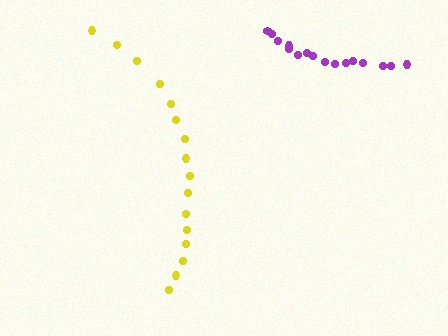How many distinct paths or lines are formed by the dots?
There are 2 distinct paths.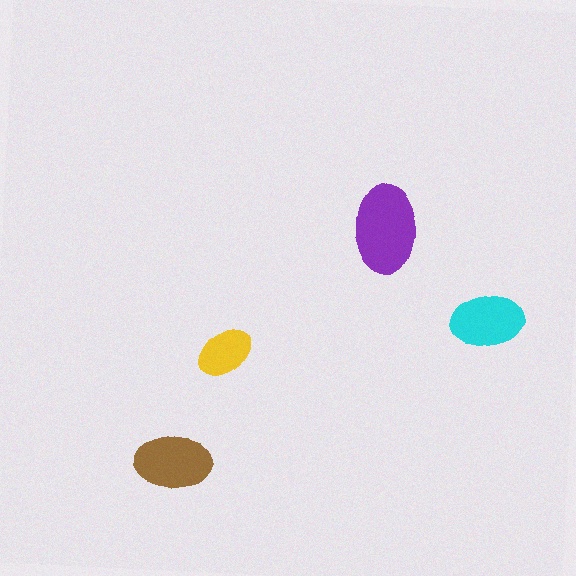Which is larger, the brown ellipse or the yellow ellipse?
The brown one.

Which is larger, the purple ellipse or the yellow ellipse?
The purple one.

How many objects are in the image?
There are 4 objects in the image.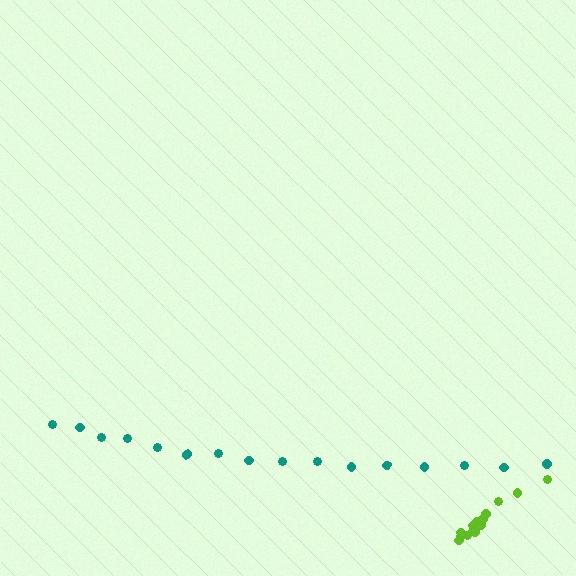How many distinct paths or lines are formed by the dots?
There are 2 distinct paths.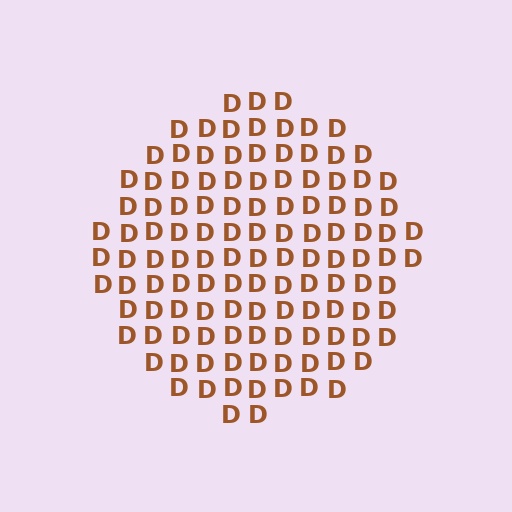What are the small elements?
The small elements are letter D's.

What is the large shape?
The large shape is a circle.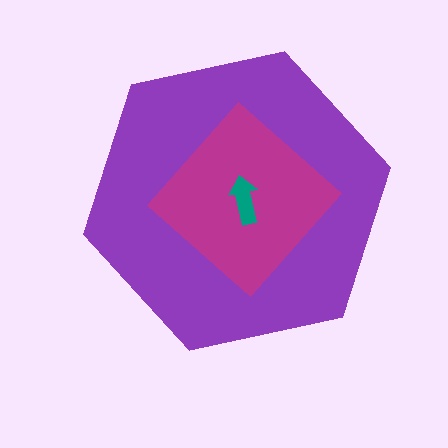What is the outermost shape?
The purple hexagon.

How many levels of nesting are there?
3.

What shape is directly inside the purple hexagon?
The magenta diamond.